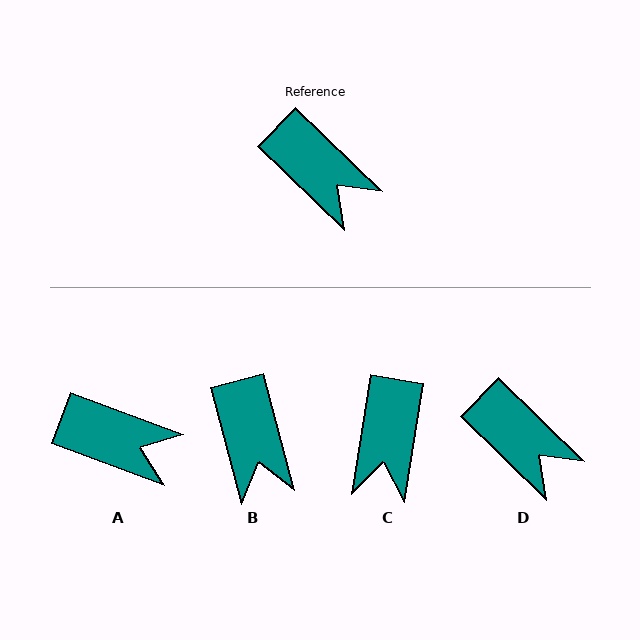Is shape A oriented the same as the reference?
No, it is off by about 24 degrees.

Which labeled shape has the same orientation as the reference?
D.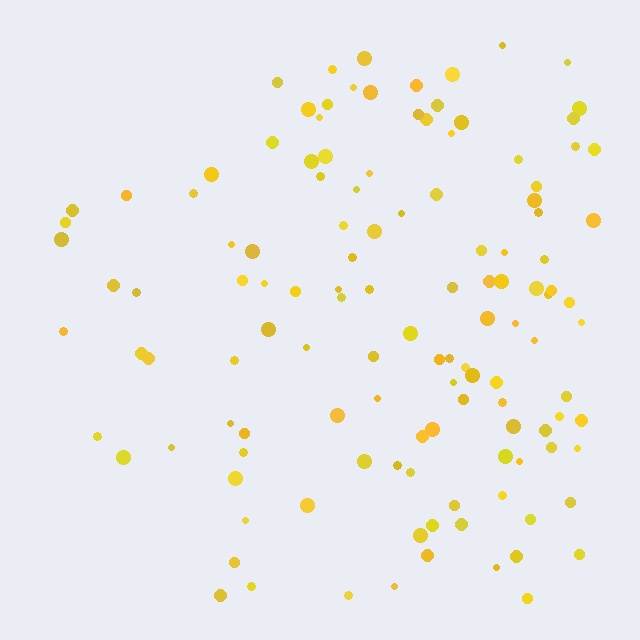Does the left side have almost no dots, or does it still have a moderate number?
Still a moderate number, just noticeably fewer than the right.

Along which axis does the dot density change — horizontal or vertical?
Horizontal.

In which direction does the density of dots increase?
From left to right, with the right side densest.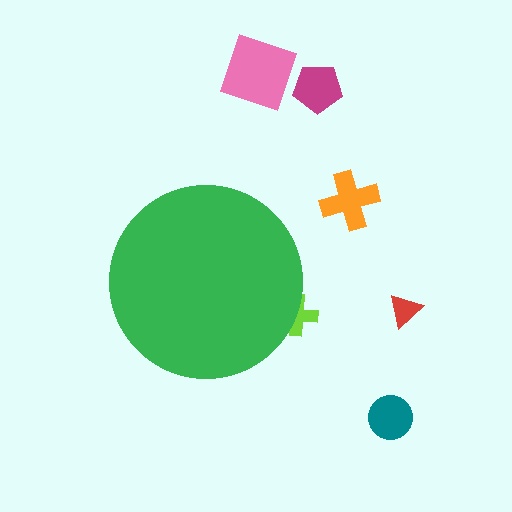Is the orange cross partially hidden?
No, the orange cross is fully visible.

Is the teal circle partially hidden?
No, the teal circle is fully visible.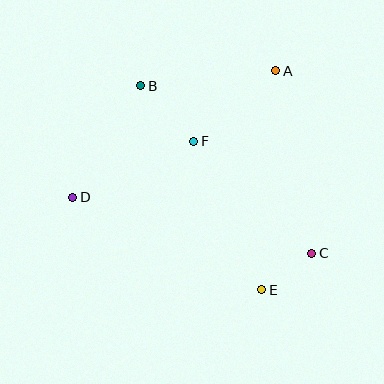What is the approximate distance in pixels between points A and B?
The distance between A and B is approximately 136 pixels.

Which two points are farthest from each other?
Points C and D are farthest from each other.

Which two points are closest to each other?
Points C and E are closest to each other.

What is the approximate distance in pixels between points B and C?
The distance between B and C is approximately 239 pixels.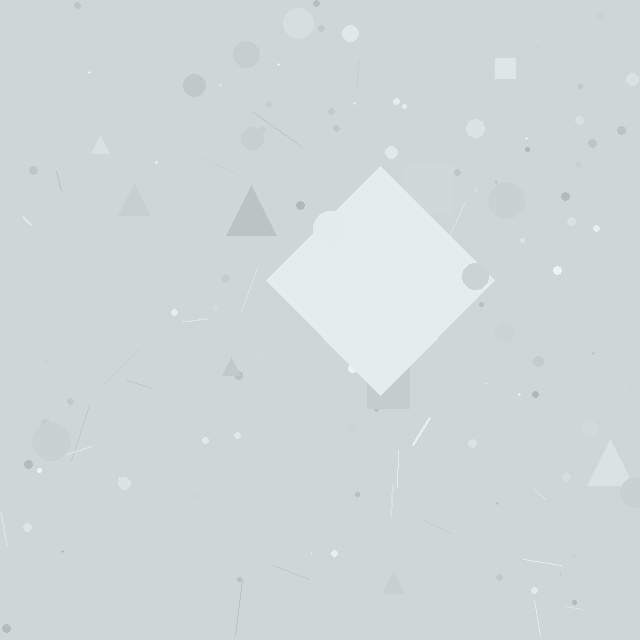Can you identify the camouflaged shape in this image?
The camouflaged shape is a diamond.